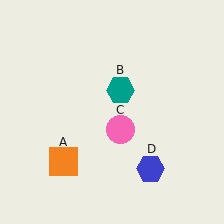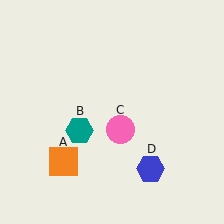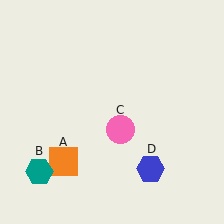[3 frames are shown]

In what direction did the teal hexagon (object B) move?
The teal hexagon (object B) moved down and to the left.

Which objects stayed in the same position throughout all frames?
Orange square (object A) and pink circle (object C) and blue hexagon (object D) remained stationary.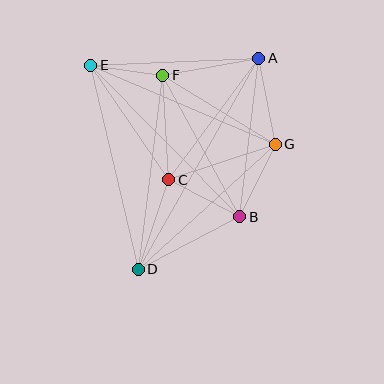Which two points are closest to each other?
Points E and F are closest to each other.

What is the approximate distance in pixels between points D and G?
The distance between D and G is approximately 186 pixels.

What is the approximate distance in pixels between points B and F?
The distance between B and F is approximately 161 pixels.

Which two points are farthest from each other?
Points A and D are farthest from each other.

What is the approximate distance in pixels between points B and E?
The distance between B and E is approximately 213 pixels.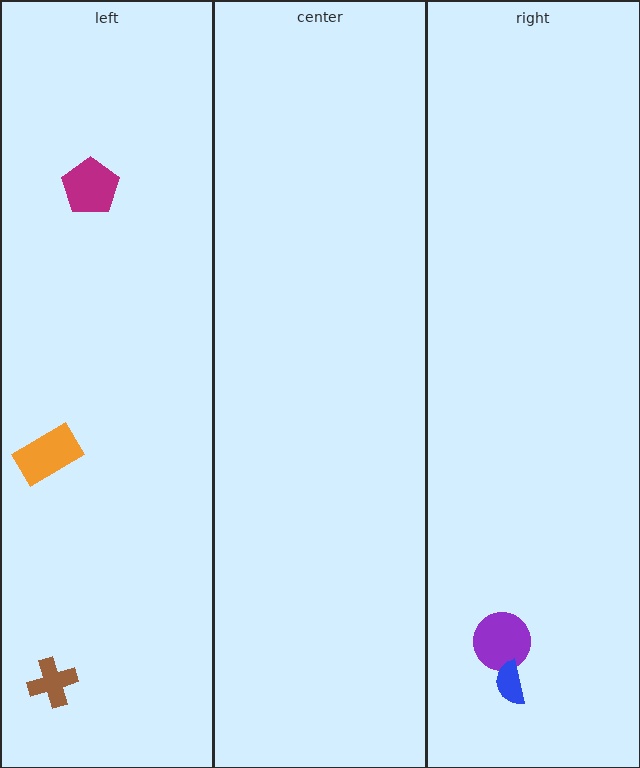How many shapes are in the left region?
3.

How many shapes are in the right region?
2.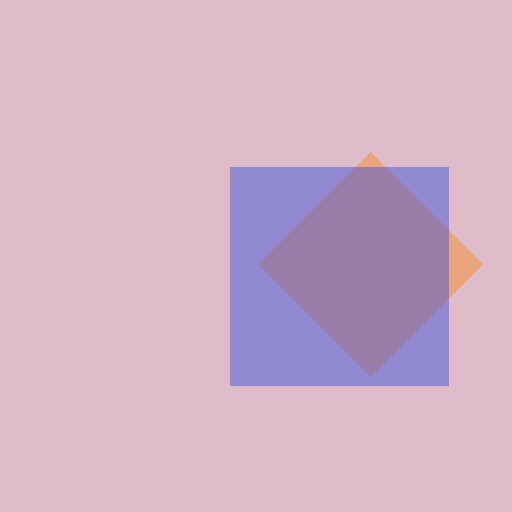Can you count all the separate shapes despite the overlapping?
Yes, there are 2 separate shapes.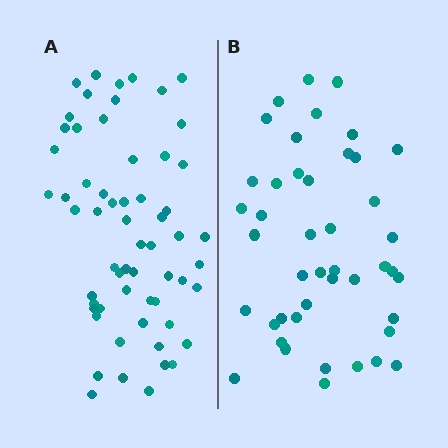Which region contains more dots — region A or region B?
Region A (the left region) has more dots.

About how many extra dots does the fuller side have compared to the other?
Region A has approximately 15 more dots than region B.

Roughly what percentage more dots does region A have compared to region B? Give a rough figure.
About 35% more.